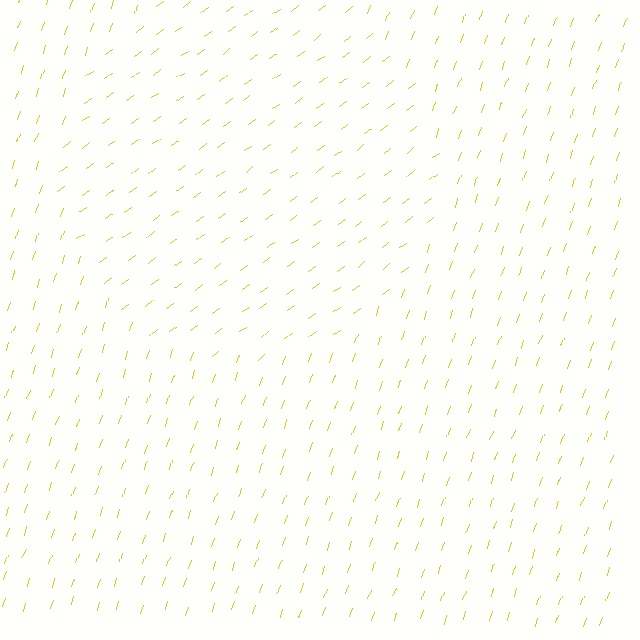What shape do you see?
I see a circle.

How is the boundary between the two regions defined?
The boundary is defined purely by a change in line orientation (approximately 35 degrees difference). All lines are the same color and thickness.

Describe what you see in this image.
The image is filled with small yellow line segments. A circle region in the image has lines oriented differently from the surrounding lines, creating a visible texture boundary.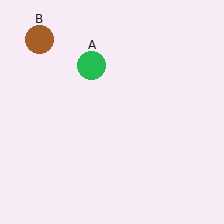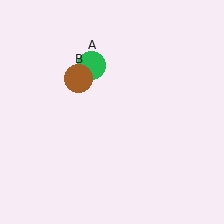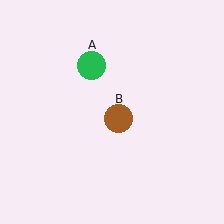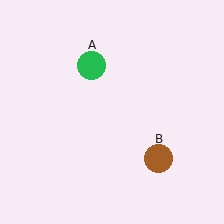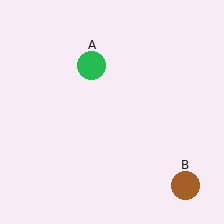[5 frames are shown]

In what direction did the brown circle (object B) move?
The brown circle (object B) moved down and to the right.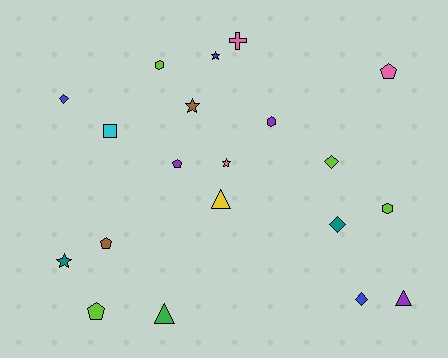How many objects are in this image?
There are 20 objects.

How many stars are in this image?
There are 4 stars.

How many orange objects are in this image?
There are no orange objects.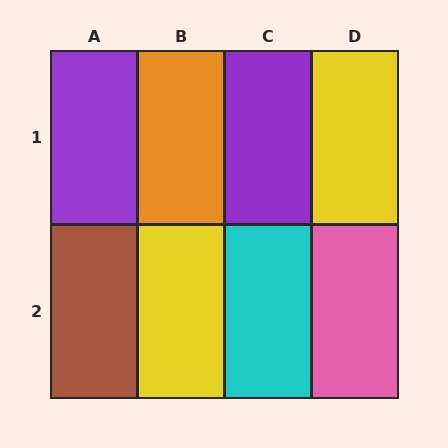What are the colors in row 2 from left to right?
Brown, yellow, cyan, pink.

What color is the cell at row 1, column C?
Purple.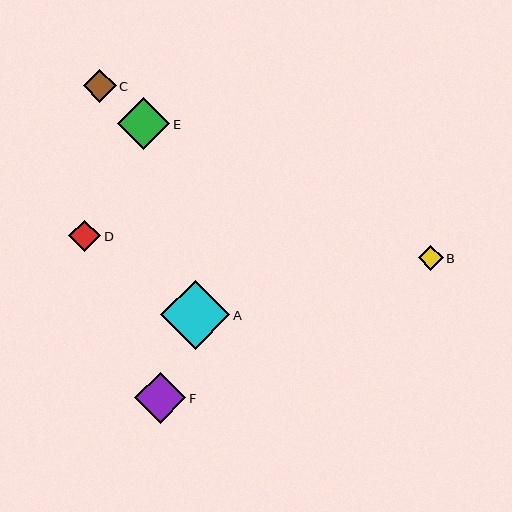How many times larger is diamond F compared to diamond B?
Diamond F is approximately 2.0 times the size of diamond B.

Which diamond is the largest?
Diamond A is the largest with a size of approximately 69 pixels.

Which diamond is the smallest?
Diamond B is the smallest with a size of approximately 25 pixels.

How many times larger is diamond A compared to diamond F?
Diamond A is approximately 1.4 times the size of diamond F.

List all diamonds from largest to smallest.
From largest to smallest: A, E, F, C, D, B.